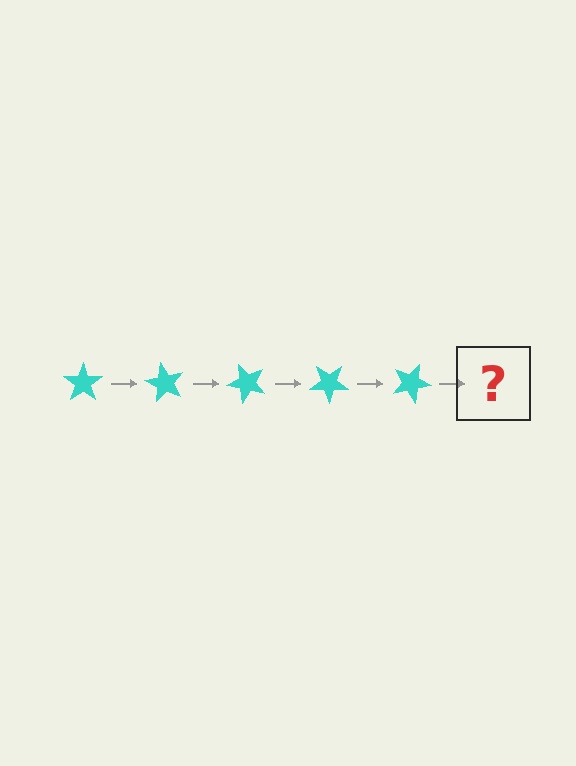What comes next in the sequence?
The next element should be a cyan star rotated 300 degrees.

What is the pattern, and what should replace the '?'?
The pattern is that the star rotates 60 degrees each step. The '?' should be a cyan star rotated 300 degrees.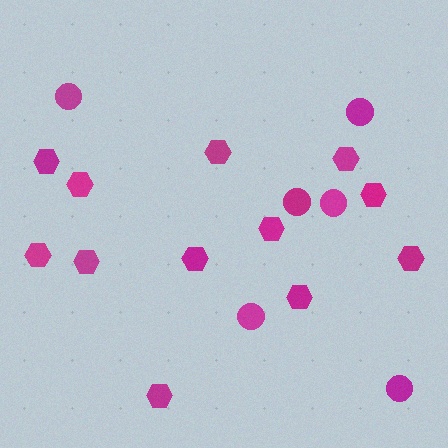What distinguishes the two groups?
There are 2 groups: one group of hexagons (12) and one group of circles (6).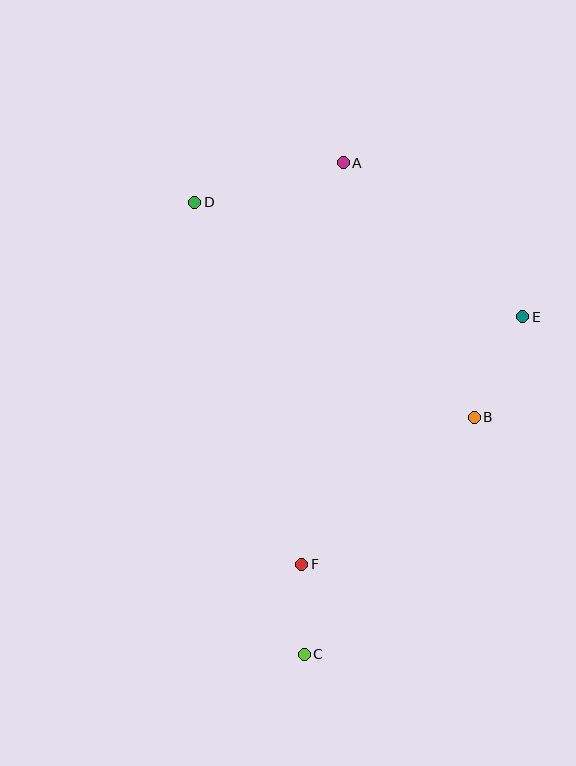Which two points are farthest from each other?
Points A and C are farthest from each other.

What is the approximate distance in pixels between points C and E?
The distance between C and E is approximately 402 pixels.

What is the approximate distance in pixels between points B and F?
The distance between B and F is approximately 226 pixels.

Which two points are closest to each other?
Points C and F are closest to each other.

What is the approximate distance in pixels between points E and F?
The distance between E and F is approximately 332 pixels.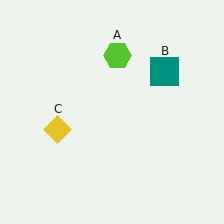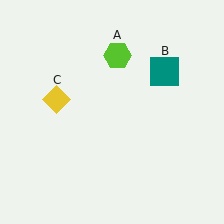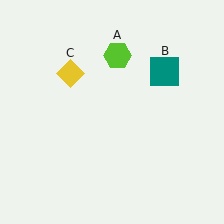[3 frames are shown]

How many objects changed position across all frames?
1 object changed position: yellow diamond (object C).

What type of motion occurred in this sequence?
The yellow diamond (object C) rotated clockwise around the center of the scene.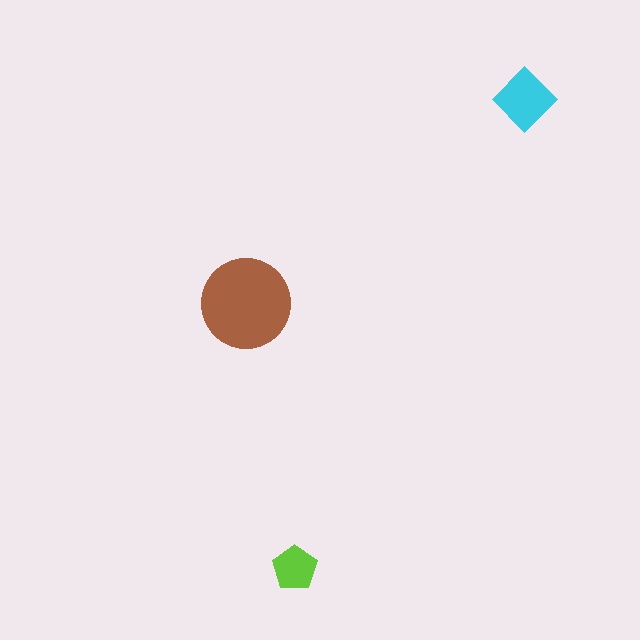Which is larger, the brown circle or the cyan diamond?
The brown circle.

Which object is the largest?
The brown circle.